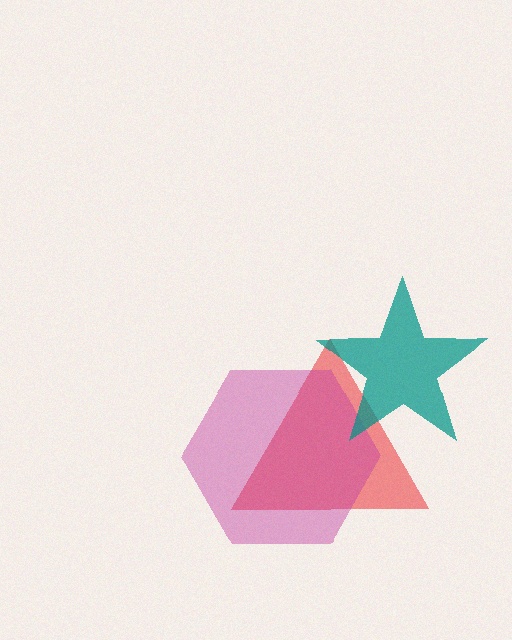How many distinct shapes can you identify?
There are 3 distinct shapes: a red triangle, a magenta hexagon, a teal star.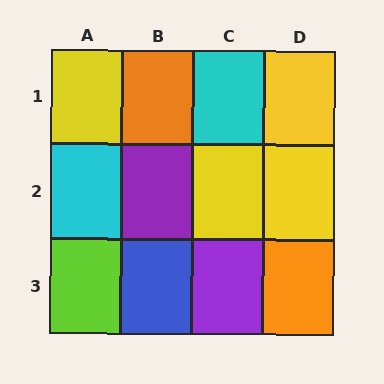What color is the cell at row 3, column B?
Blue.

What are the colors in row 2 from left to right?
Cyan, purple, yellow, yellow.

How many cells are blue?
1 cell is blue.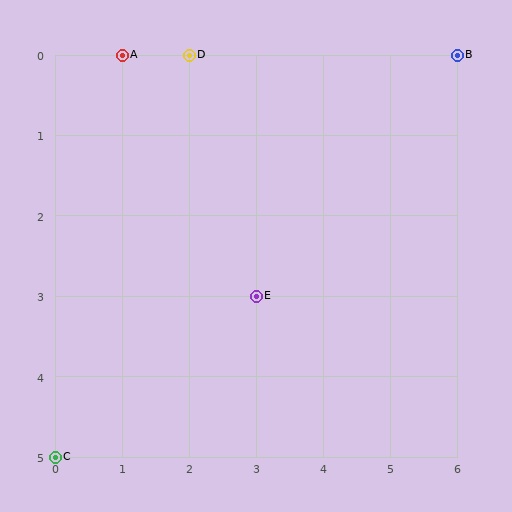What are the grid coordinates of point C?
Point C is at grid coordinates (0, 5).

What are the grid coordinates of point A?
Point A is at grid coordinates (1, 0).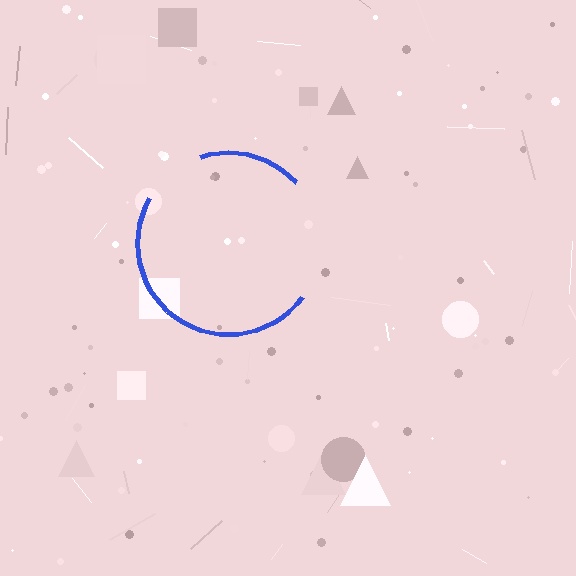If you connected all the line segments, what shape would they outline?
They would outline a circle.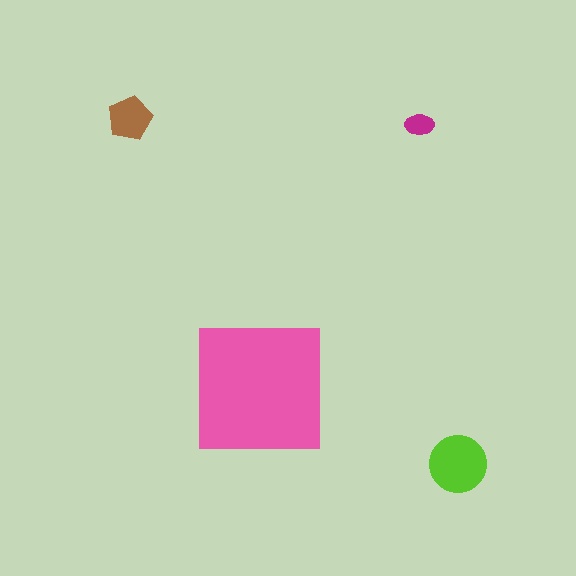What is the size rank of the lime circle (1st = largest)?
2nd.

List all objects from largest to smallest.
The pink square, the lime circle, the brown pentagon, the magenta ellipse.